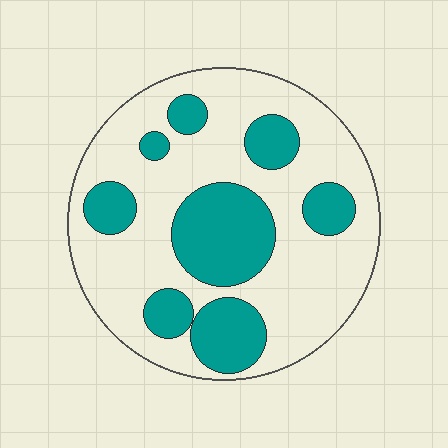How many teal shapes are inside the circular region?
8.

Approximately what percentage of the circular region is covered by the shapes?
Approximately 30%.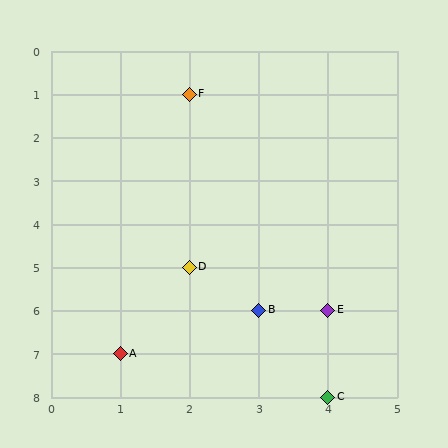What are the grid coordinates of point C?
Point C is at grid coordinates (4, 8).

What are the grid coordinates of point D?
Point D is at grid coordinates (2, 5).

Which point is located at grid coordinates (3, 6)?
Point B is at (3, 6).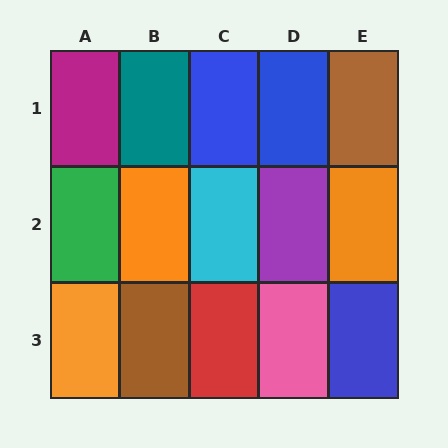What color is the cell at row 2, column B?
Orange.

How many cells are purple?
1 cell is purple.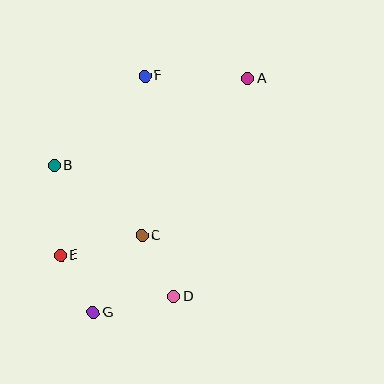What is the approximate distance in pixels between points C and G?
The distance between C and G is approximately 91 pixels.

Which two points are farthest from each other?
Points A and G are farthest from each other.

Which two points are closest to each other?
Points E and G are closest to each other.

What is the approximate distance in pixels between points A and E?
The distance between A and E is approximately 257 pixels.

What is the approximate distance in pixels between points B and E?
The distance between B and E is approximately 90 pixels.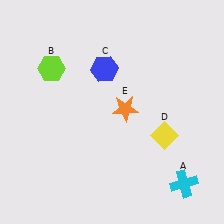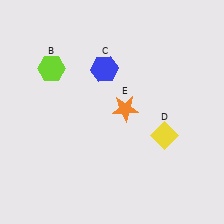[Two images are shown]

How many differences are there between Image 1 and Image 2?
There is 1 difference between the two images.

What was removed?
The cyan cross (A) was removed in Image 2.